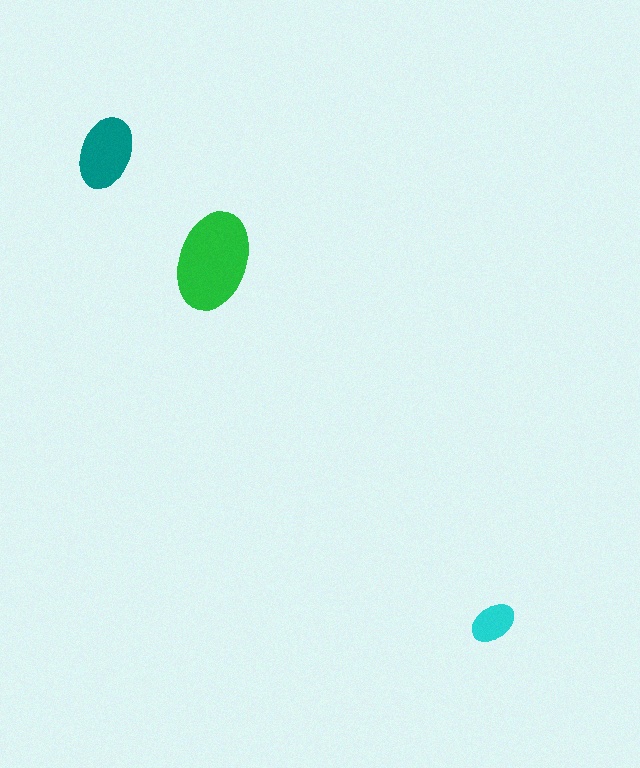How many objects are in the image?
There are 3 objects in the image.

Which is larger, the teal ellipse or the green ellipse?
The green one.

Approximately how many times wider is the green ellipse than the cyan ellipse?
About 2 times wider.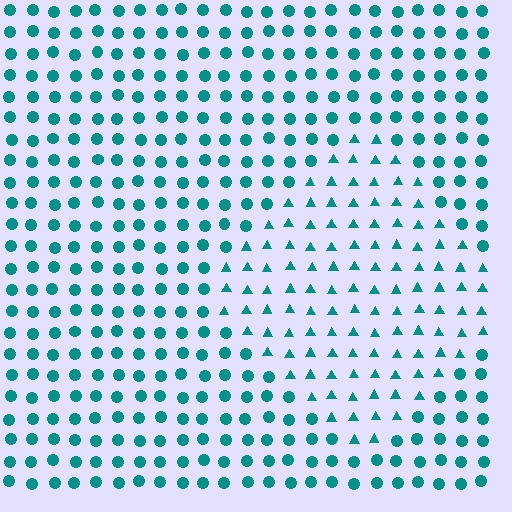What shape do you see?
I see a diamond.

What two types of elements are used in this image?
The image uses triangles inside the diamond region and circles outside it.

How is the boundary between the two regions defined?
The boundary is defined by a change in element shape: triangles inside vs. circles outside. All elements share the same color and spacing.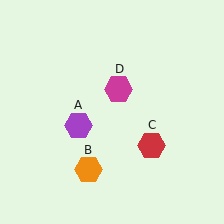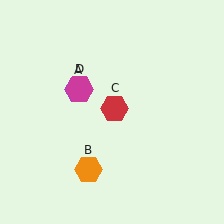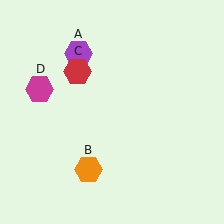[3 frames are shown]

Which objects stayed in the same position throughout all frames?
Orange hexagon (object B) remained stationary.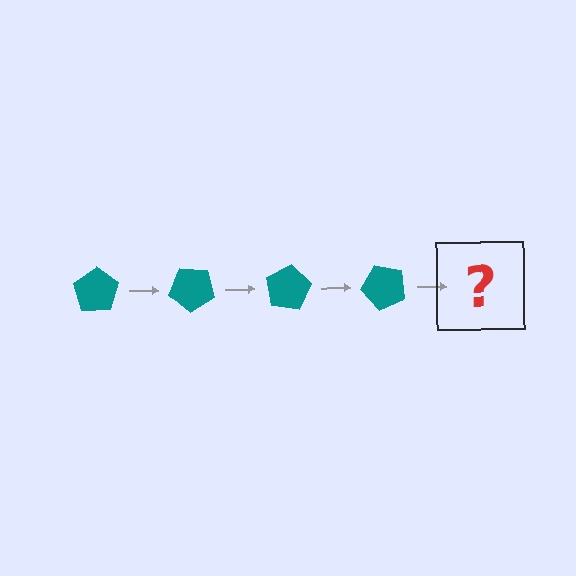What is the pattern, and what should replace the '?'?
The pattern is that the pentagon rotates 40 degrees each step. The '?' should be a teal pentagon rotated 160 degrees.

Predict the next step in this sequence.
The next step is a teal pentagon rotated 160 degrees.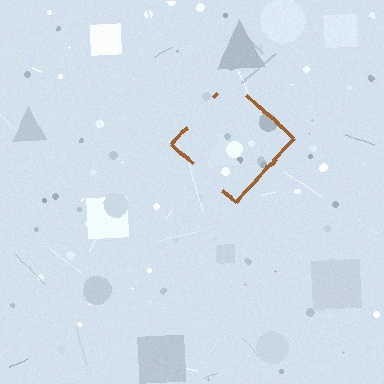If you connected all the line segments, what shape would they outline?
They would outline a diamond.